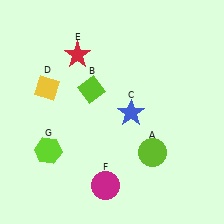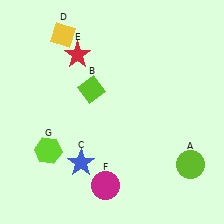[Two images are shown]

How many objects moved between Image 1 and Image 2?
3 objects moved between the two images.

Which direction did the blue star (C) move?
The blue star (C) moved left.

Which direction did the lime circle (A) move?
The lime circle (A) moved right.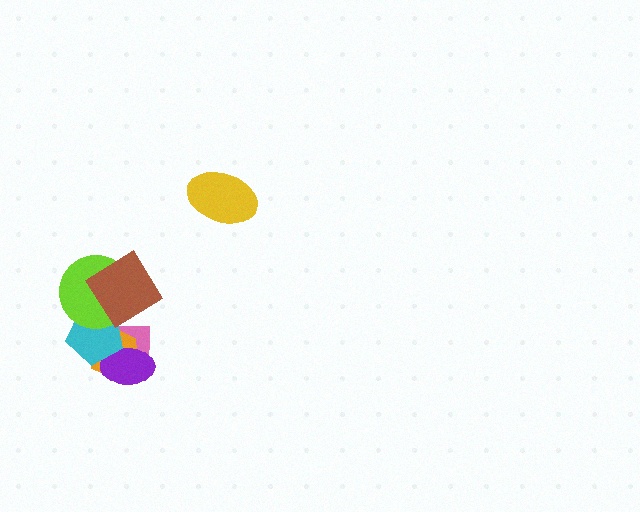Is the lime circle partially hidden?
Yes, it is partially covered by another shape.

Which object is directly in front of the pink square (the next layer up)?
The orange hexagon is directly in front of the pink square.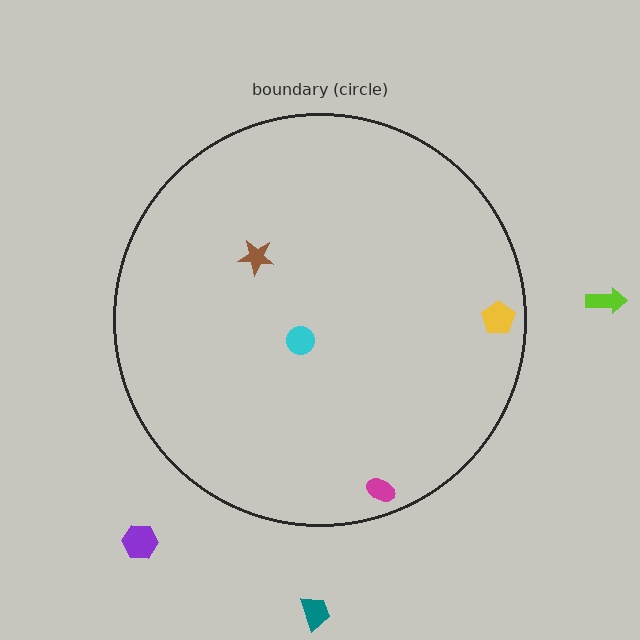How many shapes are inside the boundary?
4 inside, 3 outside.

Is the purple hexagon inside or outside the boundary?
Outside.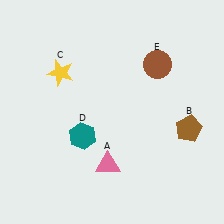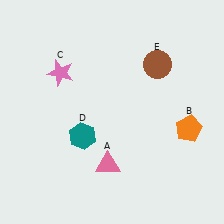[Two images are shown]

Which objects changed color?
B changed from brown to orange. C changed from yellow to pink.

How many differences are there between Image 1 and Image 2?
There are 2 differences between the two images.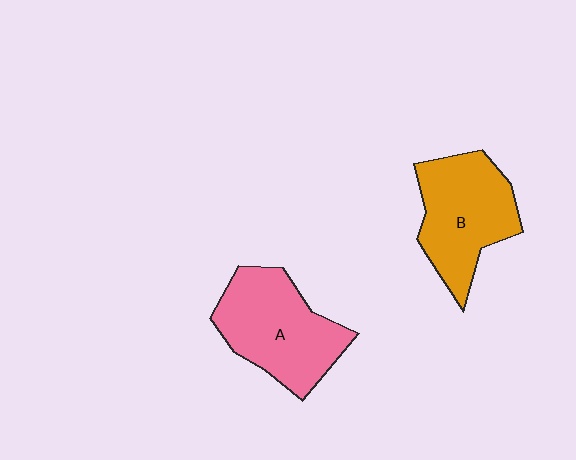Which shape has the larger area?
Shape A (pink).